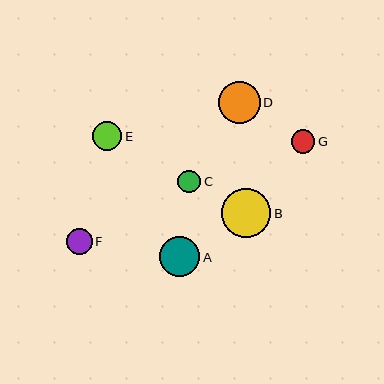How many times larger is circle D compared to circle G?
Circle D is approximately 1.7 times the size of circle G.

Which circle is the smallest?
Circle C is the smallest with a size of approximately 23 pixels.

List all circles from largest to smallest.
From largest to smallest: B, D, A, E, F, G, C.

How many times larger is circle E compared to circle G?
Circle E is approximately 1.2 times the size of circle G.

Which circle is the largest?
Circle B is the largest with a size of approximately 49 pixels.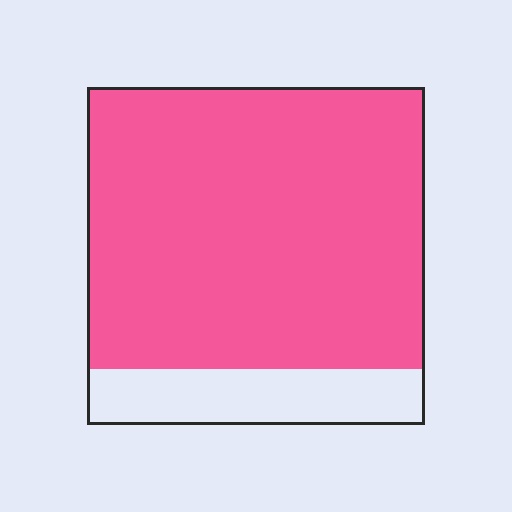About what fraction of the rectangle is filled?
About five sixths (5/6).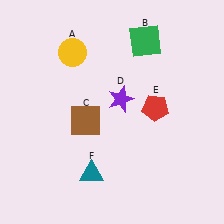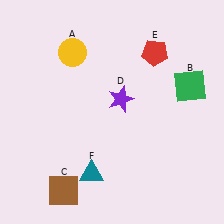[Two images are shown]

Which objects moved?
The objects that moved are: the green square (B), the brown square (C), the red pentagon (E).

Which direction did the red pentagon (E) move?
The red pentagon (E) moved up.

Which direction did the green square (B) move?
The green square (B) moved down.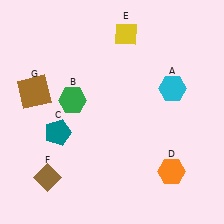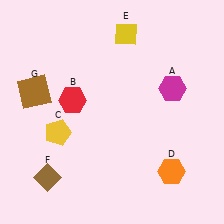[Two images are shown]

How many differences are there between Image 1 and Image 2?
There are 3 differences between the two images.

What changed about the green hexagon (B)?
In Image 1, B is green. In Image 2, it changed to red.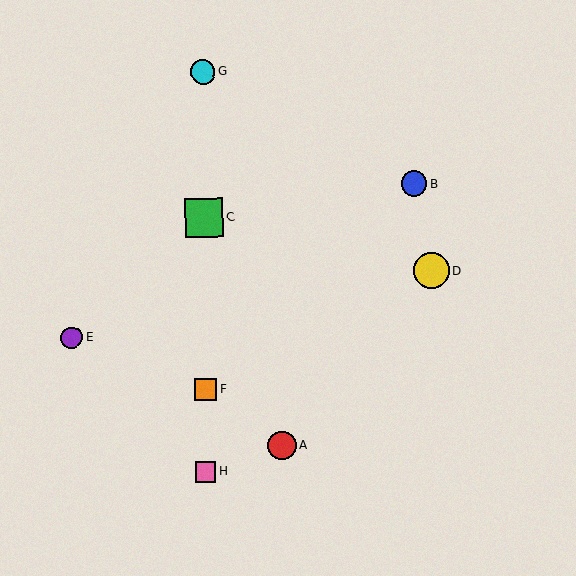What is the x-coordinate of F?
Object F is at x≈205.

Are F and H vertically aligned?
Yes, both are at x≈205.